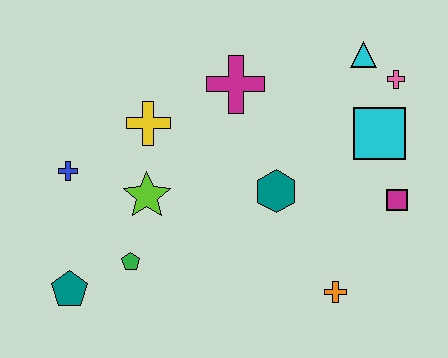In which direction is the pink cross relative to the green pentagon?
The pink cross is to the right of the green pentagon.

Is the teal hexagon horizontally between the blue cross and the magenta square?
Yes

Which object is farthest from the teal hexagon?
The teal pentagon is farthest from the teal hexagon.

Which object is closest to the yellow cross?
The lime star is closest to the yellow cross.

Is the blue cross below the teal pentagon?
No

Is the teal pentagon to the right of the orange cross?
No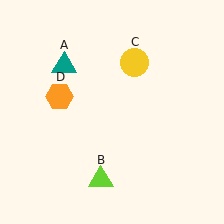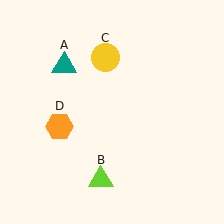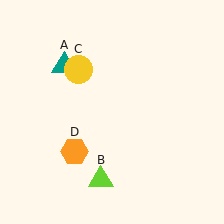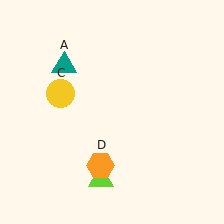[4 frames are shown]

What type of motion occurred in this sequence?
The yellow circle (object C), orange hexagon (object D) rotated counterclockwise around the center of the scene.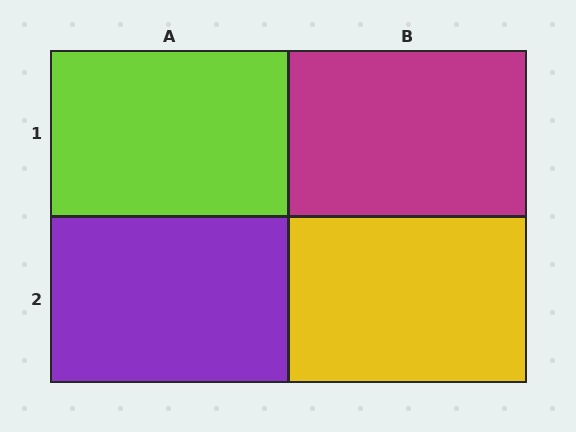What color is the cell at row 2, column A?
Purple.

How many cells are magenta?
1 cell is magenta.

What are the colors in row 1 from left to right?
Lime, magenta.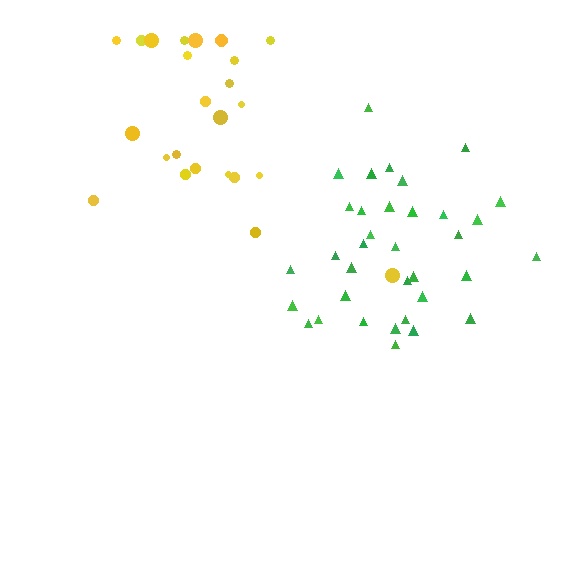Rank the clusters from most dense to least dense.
green, yellow.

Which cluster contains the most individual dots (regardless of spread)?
Green (35).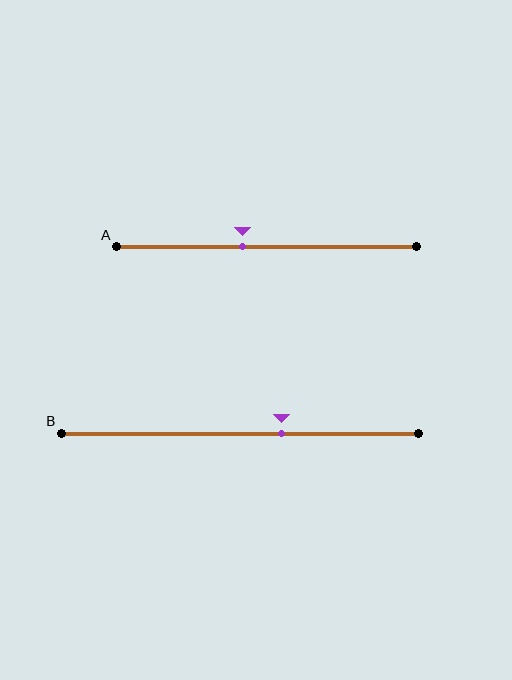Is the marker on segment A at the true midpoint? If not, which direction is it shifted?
No, the marker on segment A is shifted to the left by about 8% of the segment length.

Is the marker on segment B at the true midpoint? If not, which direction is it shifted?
No, the marker on segment B is shifted to the right by about 12% of the segment length.